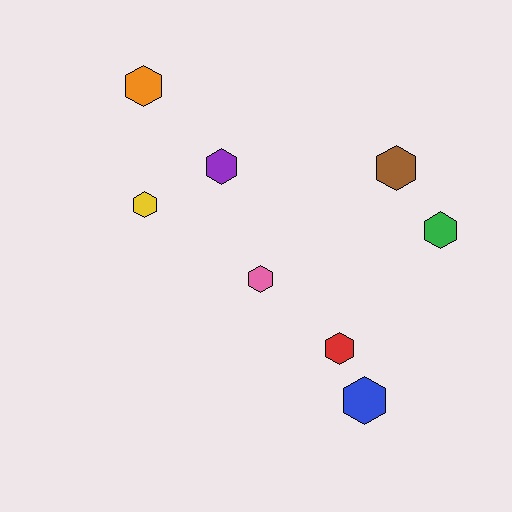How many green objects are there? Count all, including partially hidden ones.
There is 1 green object.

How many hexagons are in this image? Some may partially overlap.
There are 8 hexagons.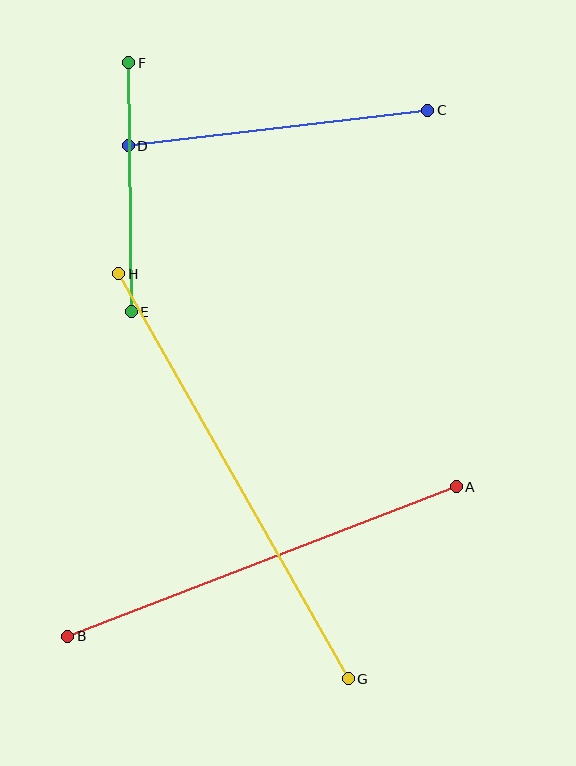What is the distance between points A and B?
The distance is approximately 416 pixels.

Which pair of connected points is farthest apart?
Points G and H are farthest apart.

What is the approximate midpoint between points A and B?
The midpoint is at approximately (262, 562) pixels.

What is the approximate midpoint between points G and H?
The midpoint is at approximately (234, 476) pixels.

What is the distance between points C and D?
The distance is approximately 302 pixels.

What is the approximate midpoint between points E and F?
The midpoint is at approximately (130, 187) pixels.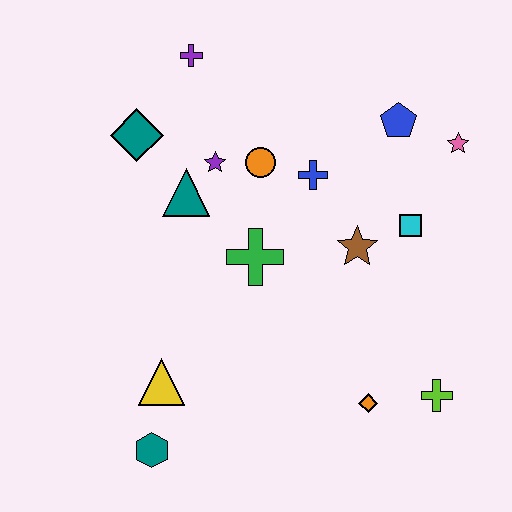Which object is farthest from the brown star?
The teal hexagon is farthest from the brown star.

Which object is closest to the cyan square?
The brown star is closest to the cyan square.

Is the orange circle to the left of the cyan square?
Yes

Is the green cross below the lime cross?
No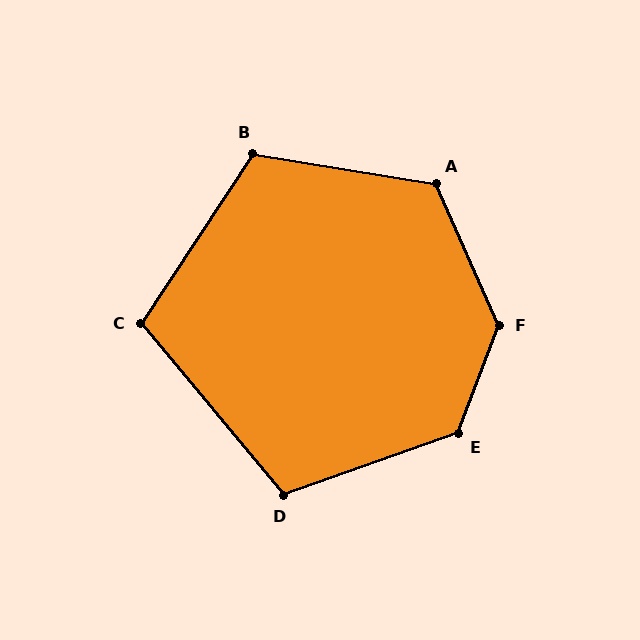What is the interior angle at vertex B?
Approximately 114 degrees (obtuse).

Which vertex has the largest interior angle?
F, at approximately 136 degrees.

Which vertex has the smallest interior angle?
C, at approximately 107 degrees.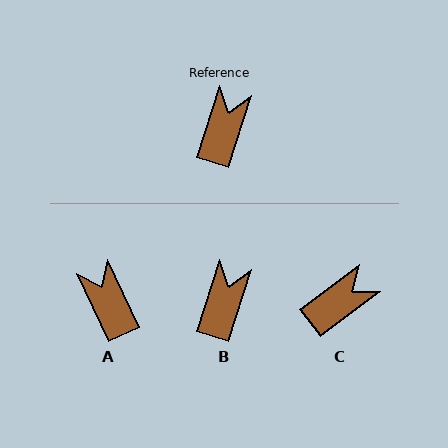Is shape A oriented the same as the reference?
No, it is off by about 43 degrees.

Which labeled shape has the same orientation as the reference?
B.